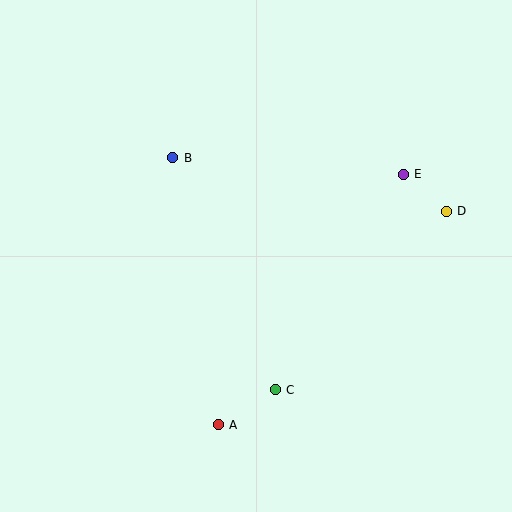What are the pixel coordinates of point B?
Point B is at (173, 158).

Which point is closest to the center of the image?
Point B at (173, 158) is closest to the center.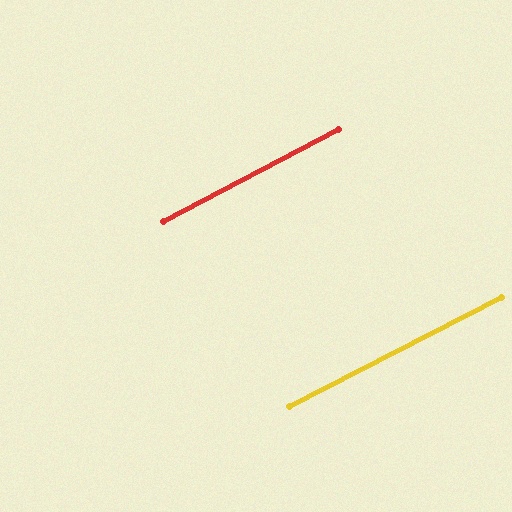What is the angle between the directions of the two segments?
Approximately 1 degree.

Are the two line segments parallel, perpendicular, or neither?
Parallel — their directions differ by only 0.9°.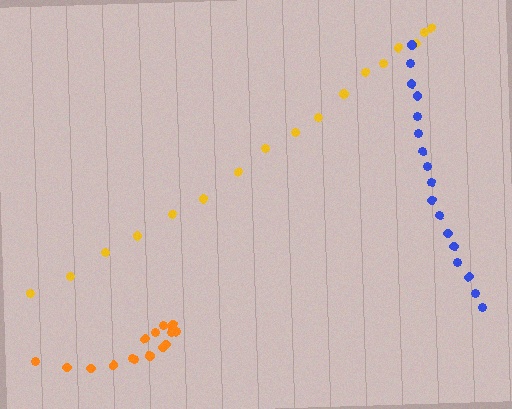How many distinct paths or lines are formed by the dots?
There are 3 distinct paths.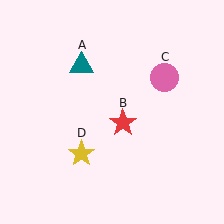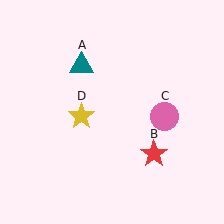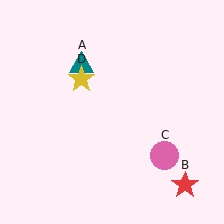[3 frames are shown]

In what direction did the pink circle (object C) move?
The pink circle (object C) moved down.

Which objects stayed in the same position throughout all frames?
Teal triangle (object A) remained stationary.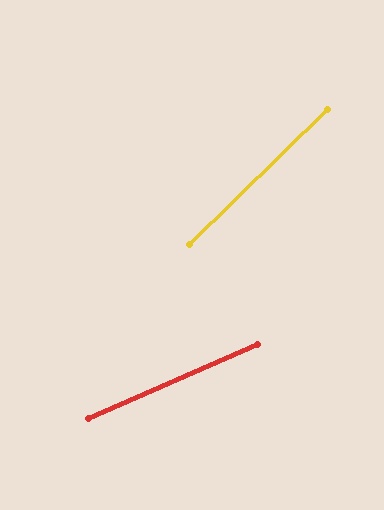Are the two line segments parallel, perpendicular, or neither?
Neither parallel nor perpendicular — they differ by about 21°.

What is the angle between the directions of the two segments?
Approximately 21 degrees.